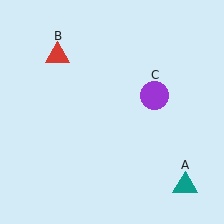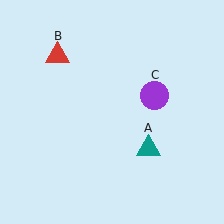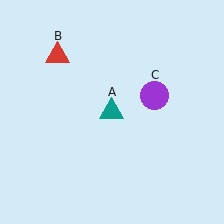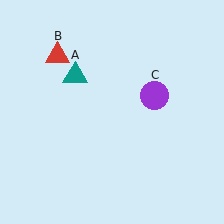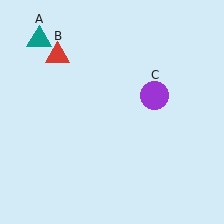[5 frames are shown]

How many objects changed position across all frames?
1 object changed position: teal triangle (object A).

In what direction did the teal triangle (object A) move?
The teal triangle (object A) moved up and to the left.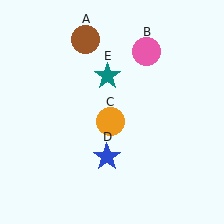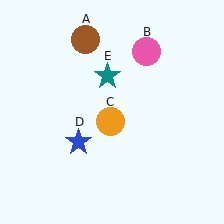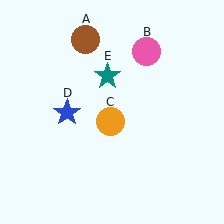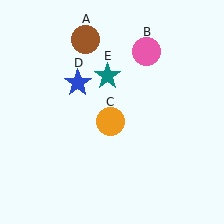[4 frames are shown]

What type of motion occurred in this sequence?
The blue star (object D) rotated clockwise around the center of the scene.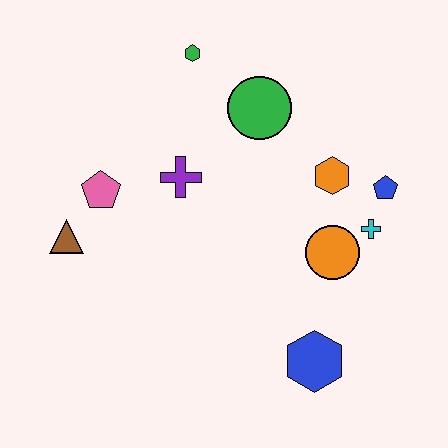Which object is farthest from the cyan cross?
The brown triangle is farthest from the cyan cross.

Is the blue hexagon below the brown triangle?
Yes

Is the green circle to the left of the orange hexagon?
Yes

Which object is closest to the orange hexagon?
The blue pentagon is closest to the orange hexagon.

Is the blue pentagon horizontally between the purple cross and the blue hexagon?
No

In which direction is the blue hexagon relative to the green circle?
The blue hexagon is below the green circle.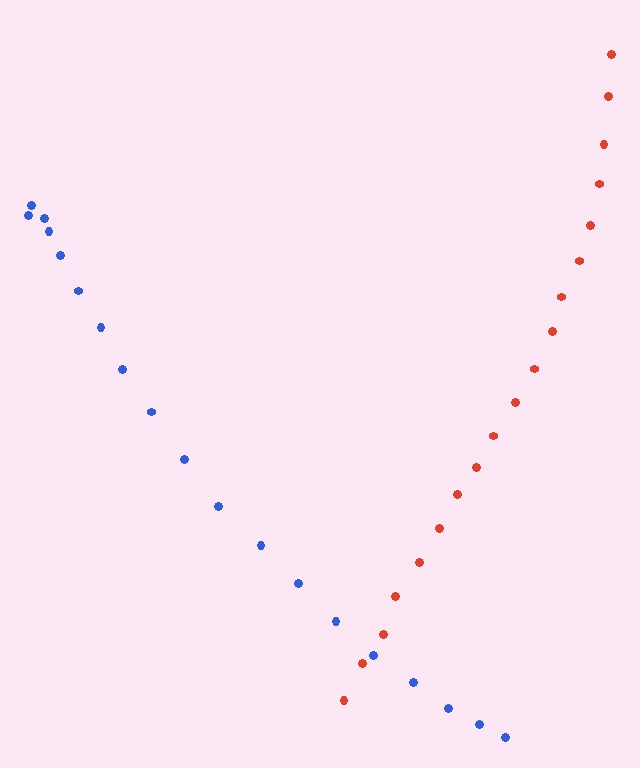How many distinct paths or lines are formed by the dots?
There are 2 distinct paths.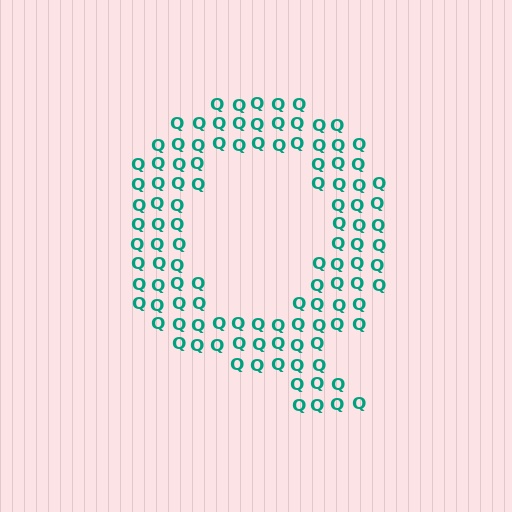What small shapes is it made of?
It is made of small letter Q's.